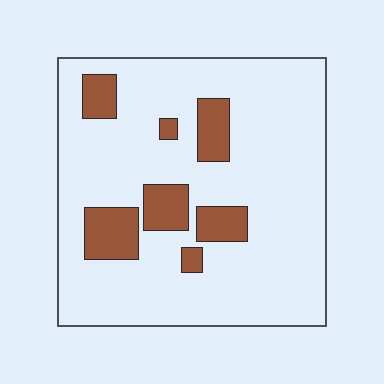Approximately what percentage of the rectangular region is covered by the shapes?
Approximately 15%.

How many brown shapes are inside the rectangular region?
7.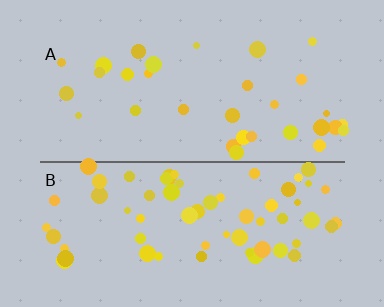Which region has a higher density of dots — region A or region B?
B (the bottom).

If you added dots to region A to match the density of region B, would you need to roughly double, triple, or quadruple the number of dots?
Approximately double.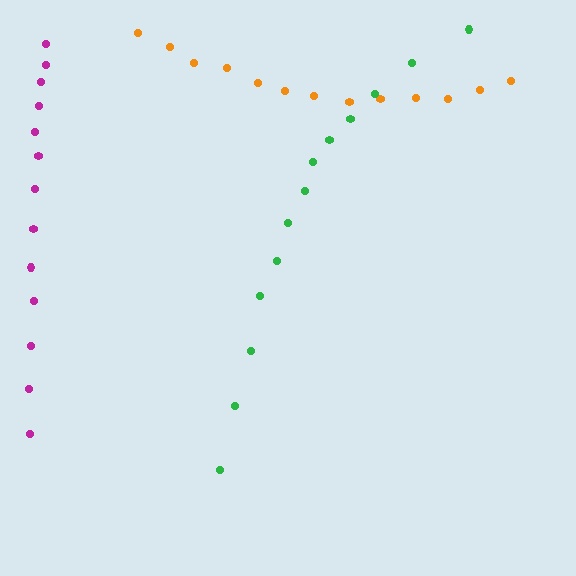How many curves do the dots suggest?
There are 3 distinct paths.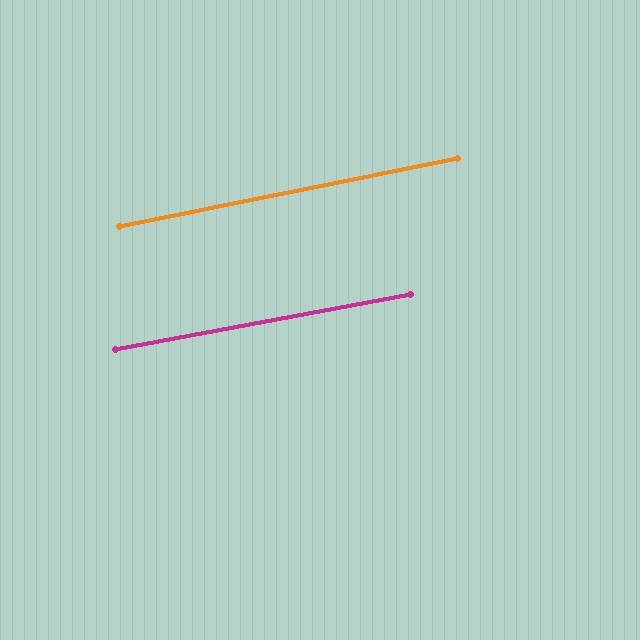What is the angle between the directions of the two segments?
Approximately 1 degree.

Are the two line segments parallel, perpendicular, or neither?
Parallel — their directions differ by only 0.7°.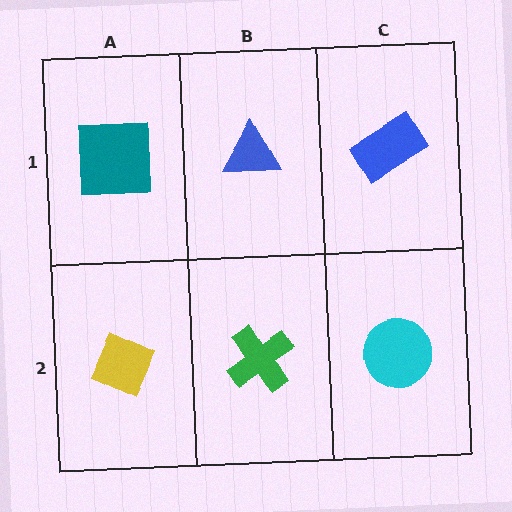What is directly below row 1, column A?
A yellow diamond.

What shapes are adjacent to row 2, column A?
A teal square (row 1, column A), a green cross (row 2, column B).